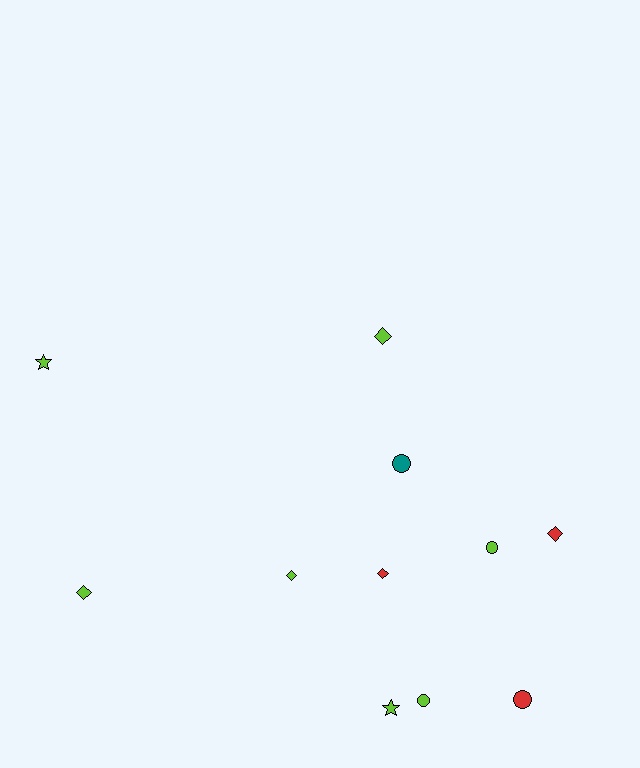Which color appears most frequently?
Lime, with 7 objects.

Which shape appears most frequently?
Diamond, with 5 objects.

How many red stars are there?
There are no red stars.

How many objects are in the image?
There are 11 objects.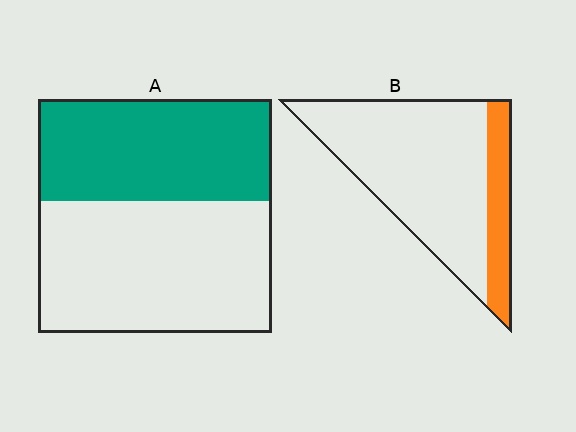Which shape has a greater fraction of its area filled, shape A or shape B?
Shape A.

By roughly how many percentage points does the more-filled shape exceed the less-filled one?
By roughly 25 percentage points (A over B).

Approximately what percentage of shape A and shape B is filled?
A is approximately 45% and B is approximately 20%.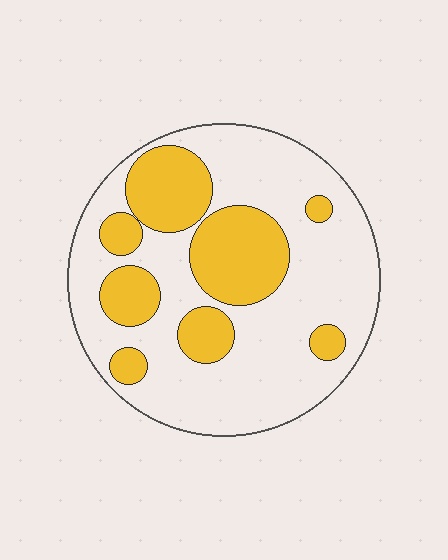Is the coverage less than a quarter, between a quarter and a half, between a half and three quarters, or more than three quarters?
Between a quarter and a half.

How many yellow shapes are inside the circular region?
8.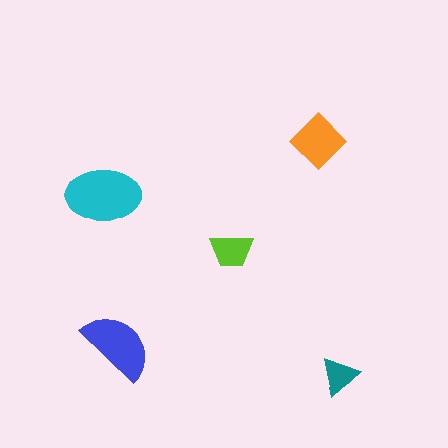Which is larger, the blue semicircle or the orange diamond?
The blue semicircle.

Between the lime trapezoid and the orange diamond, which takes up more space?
The orange diamond.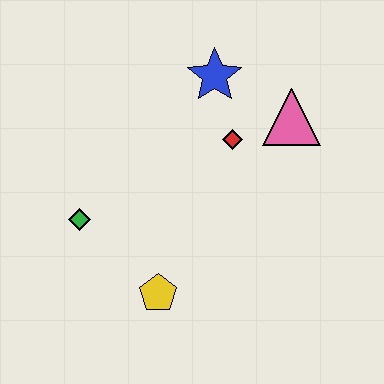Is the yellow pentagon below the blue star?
Yes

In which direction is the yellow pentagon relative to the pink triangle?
The yellow pentagon is below the pink triangle.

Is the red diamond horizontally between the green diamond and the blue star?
No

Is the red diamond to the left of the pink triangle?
Yes